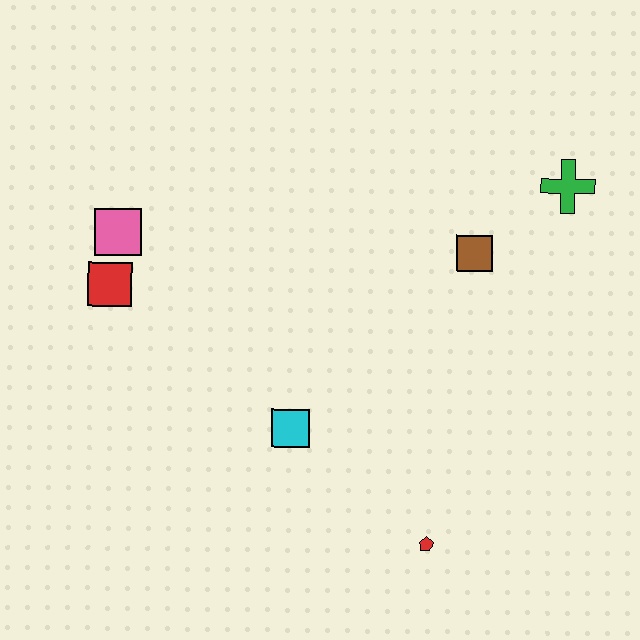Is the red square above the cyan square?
Yes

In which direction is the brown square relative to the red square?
The brown square is to the right of the red square.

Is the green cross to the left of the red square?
No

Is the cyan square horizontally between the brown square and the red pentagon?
No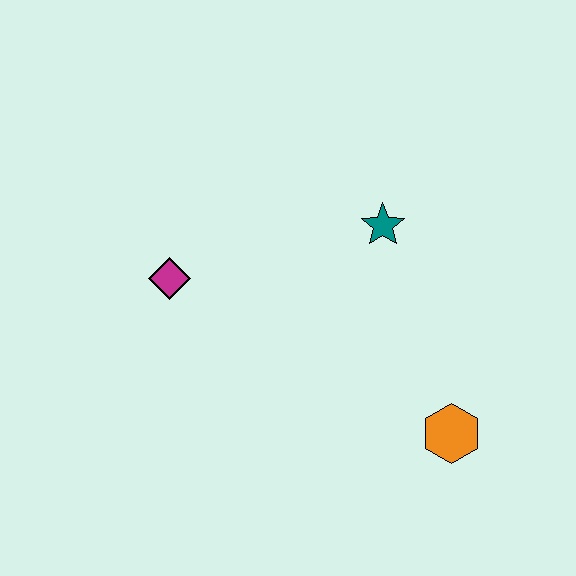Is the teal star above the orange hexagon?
Yes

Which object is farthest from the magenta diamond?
The orange hexagon is farthest from the magenta diamond.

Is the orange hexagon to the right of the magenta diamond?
Yes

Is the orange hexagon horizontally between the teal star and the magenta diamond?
No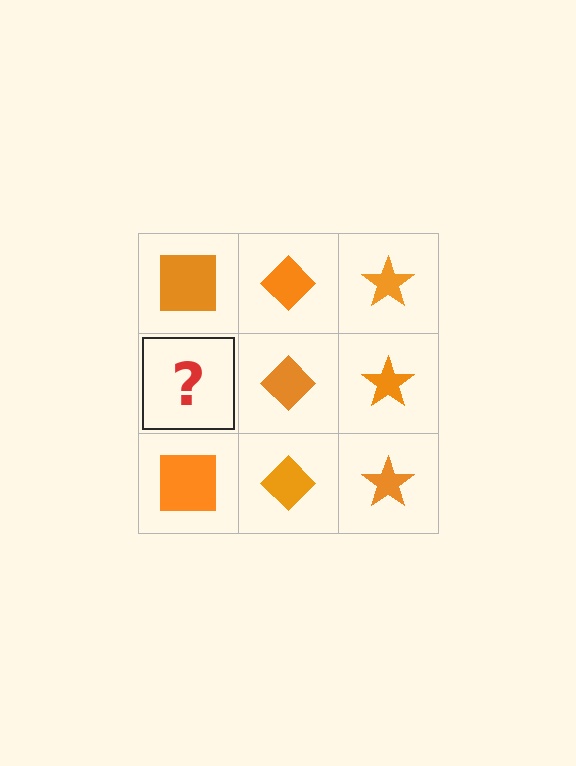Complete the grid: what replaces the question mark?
The question mark should be replaced with an orange square.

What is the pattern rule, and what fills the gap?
The rule is that each column has a consistent shape. The gap should be filled with an orange square.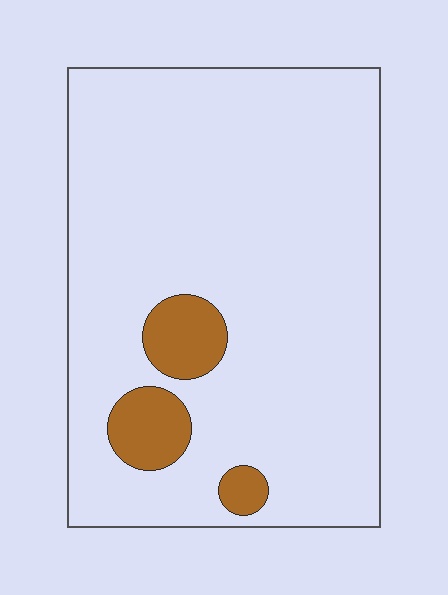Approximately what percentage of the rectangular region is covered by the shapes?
Approximately 10%.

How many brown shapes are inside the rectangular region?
3.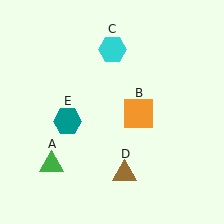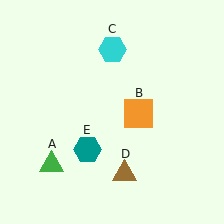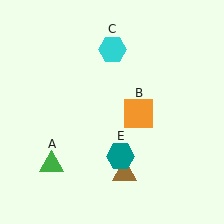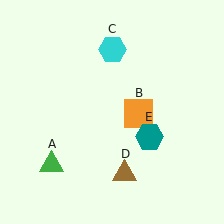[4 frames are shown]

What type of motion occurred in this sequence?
The teal hexagon (object E) rotated counterclockwise around the center of the scene.